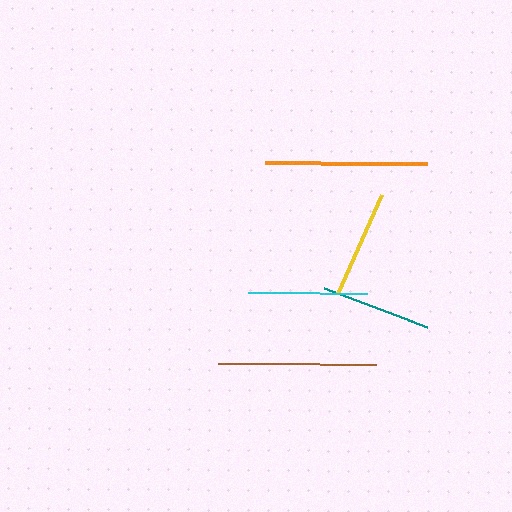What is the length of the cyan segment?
The cyan segment is approximately 119 pixels long.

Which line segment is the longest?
The orange line is the longest at approximately 162 pixels.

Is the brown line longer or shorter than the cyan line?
The brown line is longer than the cyan line.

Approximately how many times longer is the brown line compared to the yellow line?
The brown line is approximately 1.5 times the length of the yellow line.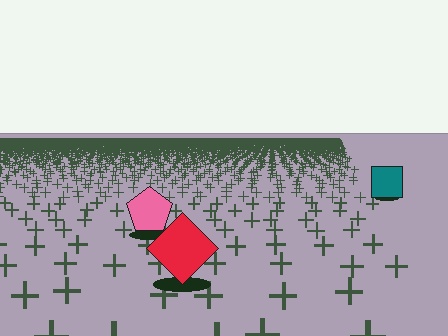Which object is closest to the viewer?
The red diamond is closest. The texture marks near it are larger and more spread out.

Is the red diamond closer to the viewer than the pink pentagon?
Yes. The red diamond is closer — you can tell from the texture gradient: the ground texture is coarser near it.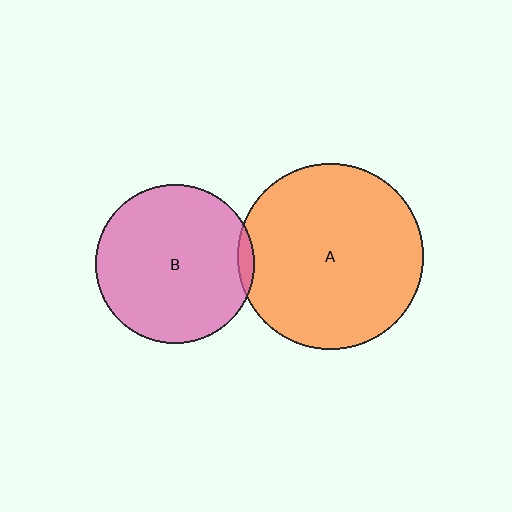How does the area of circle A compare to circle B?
Approximately 1.4 times.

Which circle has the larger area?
Circle A (orange).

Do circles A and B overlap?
Yes.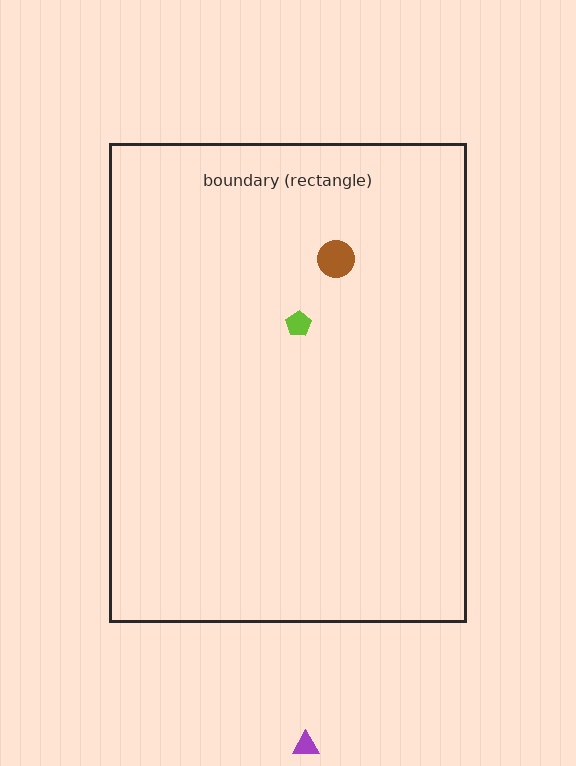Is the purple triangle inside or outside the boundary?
Outside.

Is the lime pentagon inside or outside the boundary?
Inside.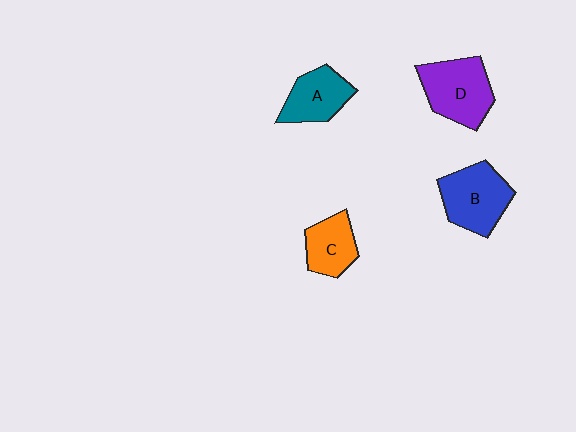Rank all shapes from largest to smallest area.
From largest to smallest: D (purple), B (blue), A (teal), C (orange).